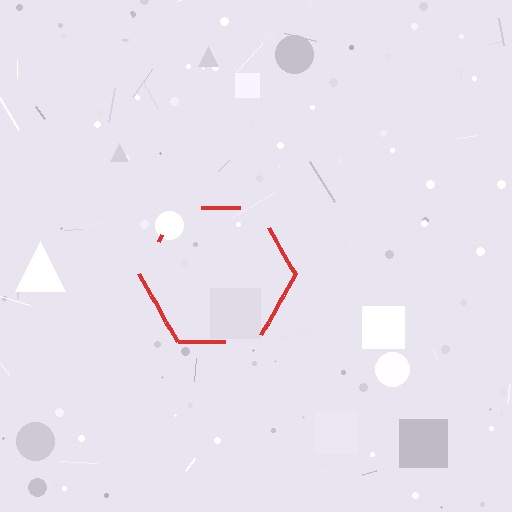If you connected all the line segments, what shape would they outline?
They would outline a hexagon.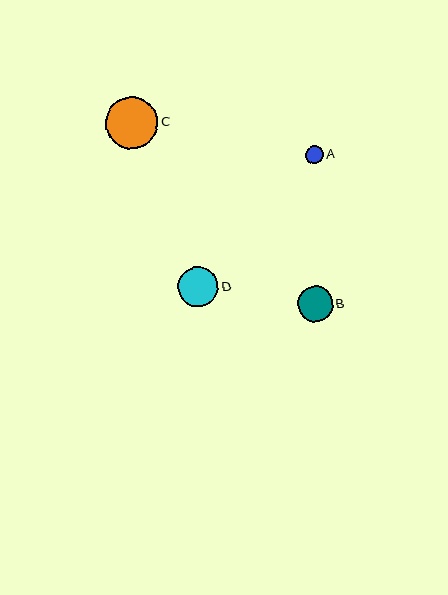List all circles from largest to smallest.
From largest to smallest: C, D, B, A.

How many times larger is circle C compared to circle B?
Circle C is approximately 1.5 times the size of circle B.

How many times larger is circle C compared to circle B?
Circle C is approximately 1.5 times the size of circle B.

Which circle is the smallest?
Circle A is the smallest with a size of approximately 18 pixels.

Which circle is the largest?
Circle C is the largest with a size of approximately 52 pixels.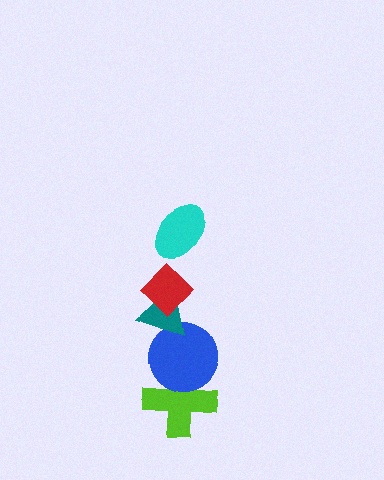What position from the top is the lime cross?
The lime cross is 5th from the top.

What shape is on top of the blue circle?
The teal triangle is on top of the blue circle.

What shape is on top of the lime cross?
The blue circle is on top of the lime cross.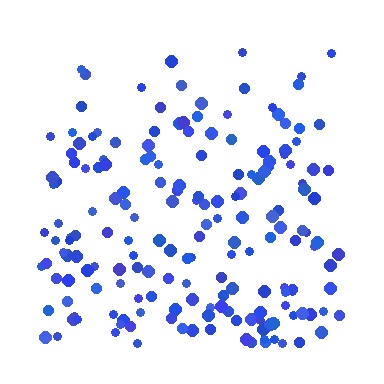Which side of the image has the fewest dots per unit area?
The top.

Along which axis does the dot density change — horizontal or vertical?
Vertical.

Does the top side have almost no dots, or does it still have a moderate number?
Still a moderate number, just noticeably fewer than the bottom.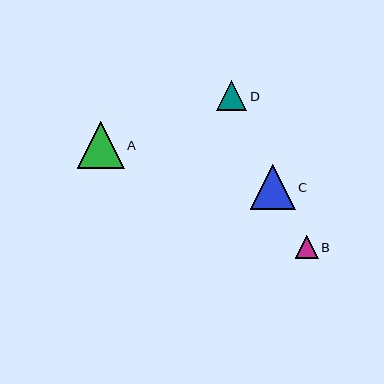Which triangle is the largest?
Triangle A is the largest with a size of approximately 47 pixels.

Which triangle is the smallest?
Triangle B is the smallest with a size of approximately 23 pixels.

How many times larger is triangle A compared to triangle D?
Triangle A is approximately 1.6 times the size of triangle D.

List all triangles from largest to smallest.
From largest to smallest: A, C, D, B.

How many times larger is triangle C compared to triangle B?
Triangle C is approximately 2.0 times the size of triangle B.